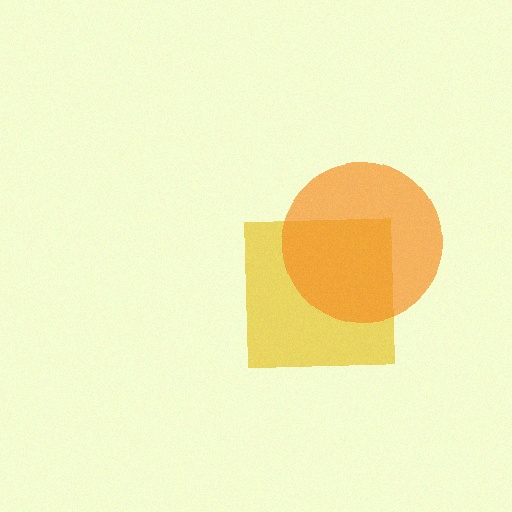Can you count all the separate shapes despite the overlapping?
Yes, there are 2 separate shapes.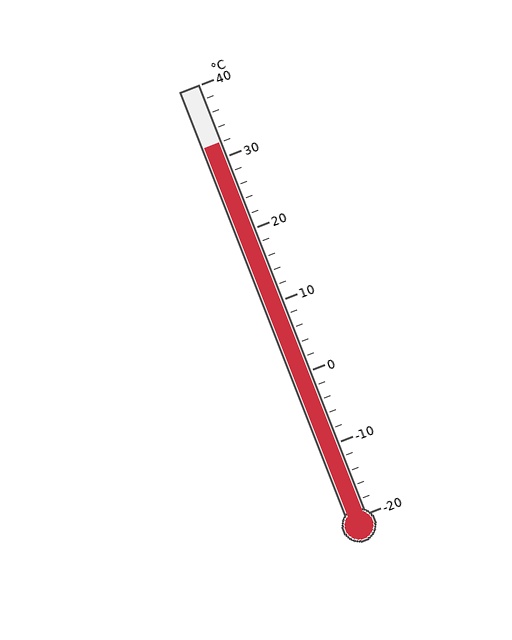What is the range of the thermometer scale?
The thermometer scale ranges from -20°C to 40°C.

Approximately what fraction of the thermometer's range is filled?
The thermometer is filled to approximately 85% of its range.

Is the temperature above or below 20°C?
The temperature is above 20°C.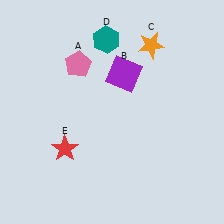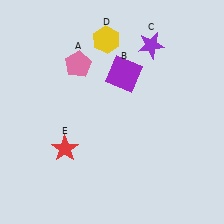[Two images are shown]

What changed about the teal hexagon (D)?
In Image 1, D is teal. In Image 2, it changed to yellow.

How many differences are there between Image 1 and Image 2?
There are 2 differences between the two images.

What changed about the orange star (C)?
In Image 1, C is orange. In Image 2, it changed to purple.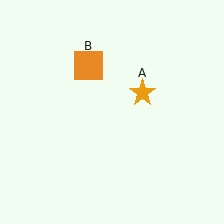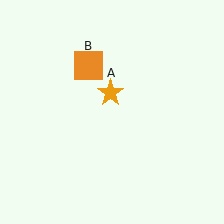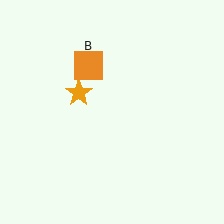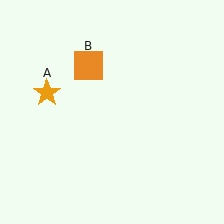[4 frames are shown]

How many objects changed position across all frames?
1 object changed position: orange star (object A).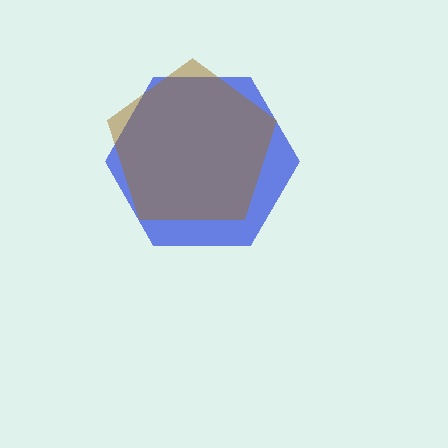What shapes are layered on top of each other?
The layered shapes are: a blue hexagon, a brown pentagon.